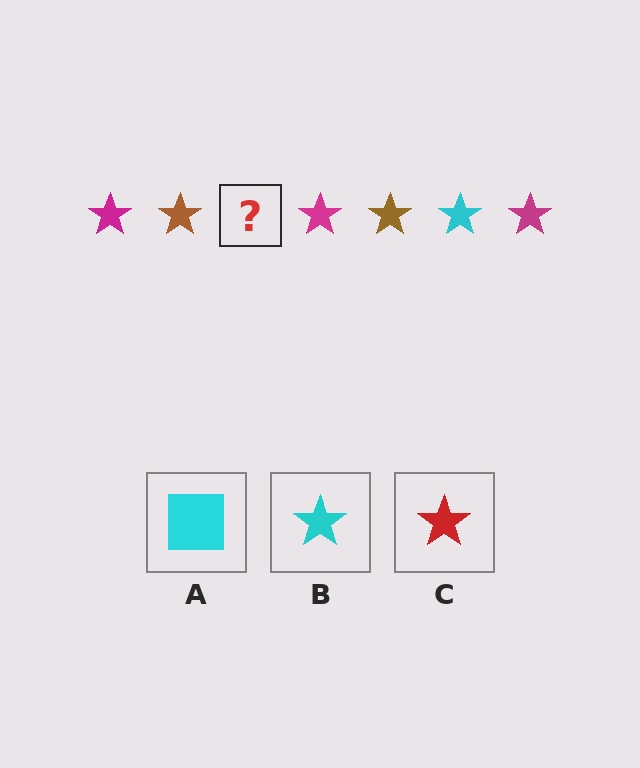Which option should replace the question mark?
Option B.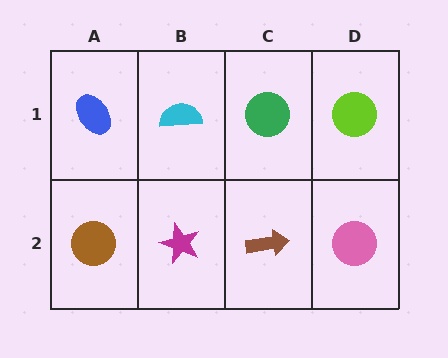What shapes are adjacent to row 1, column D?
A pink circle (row 2, column D), a green circle (row 1, column C).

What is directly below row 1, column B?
A magenta star.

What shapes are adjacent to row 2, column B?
A cyan semicircle (row 1, column B), a brown circle (row 2, column A), a brown arrow (row 2, column C).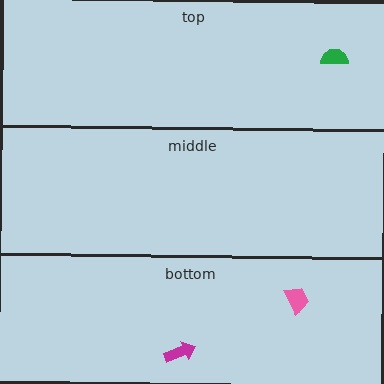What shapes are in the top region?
The green semicircle.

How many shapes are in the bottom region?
2.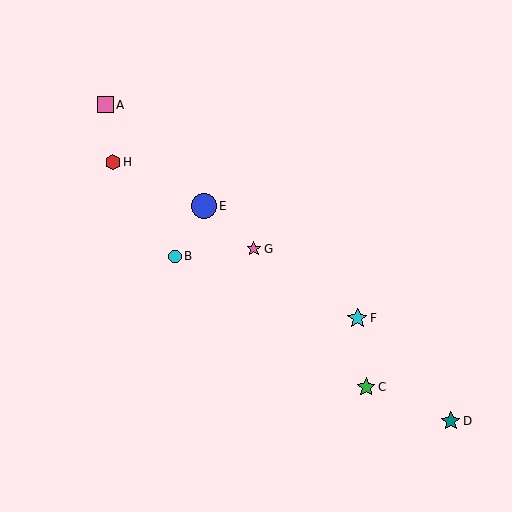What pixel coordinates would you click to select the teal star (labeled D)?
Click at (451, 421) to select the teal star D.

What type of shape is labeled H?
Shape H is a red hexagon.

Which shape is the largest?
The blue circle (labeled E) is the largest.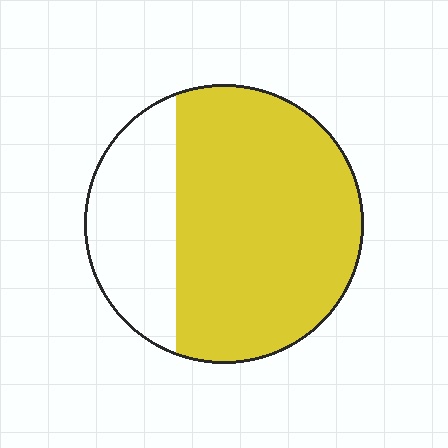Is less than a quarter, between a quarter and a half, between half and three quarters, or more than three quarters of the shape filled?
Between half and three quarters.